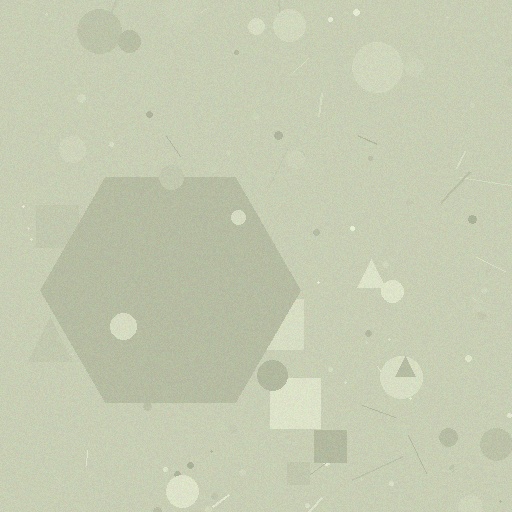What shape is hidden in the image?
A hexagon is hidden in the image.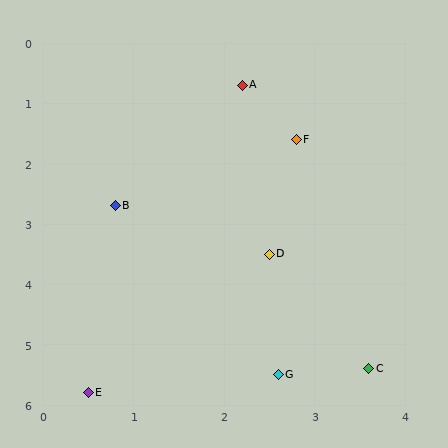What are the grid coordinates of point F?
Point F is at approximately (2.8, 1.6).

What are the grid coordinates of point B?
Point B is at approximately (0.8, 2.7).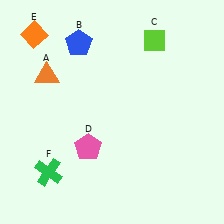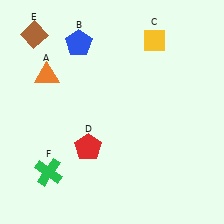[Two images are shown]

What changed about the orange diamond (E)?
In Image 1, E is orange. In Image 2, it changed to brown.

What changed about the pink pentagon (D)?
In Image 1, D is pink. In Image 2, it changed to red.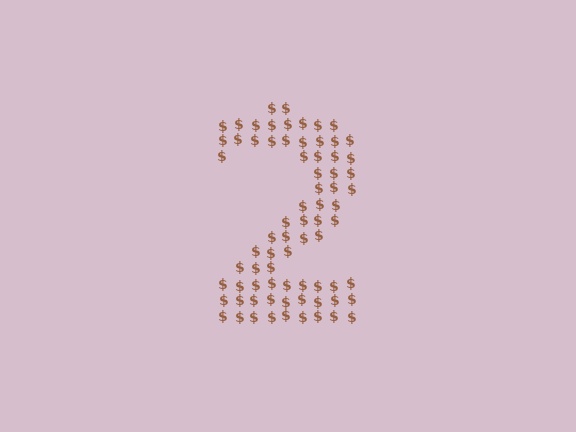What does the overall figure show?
The overall figure shows the digit 2.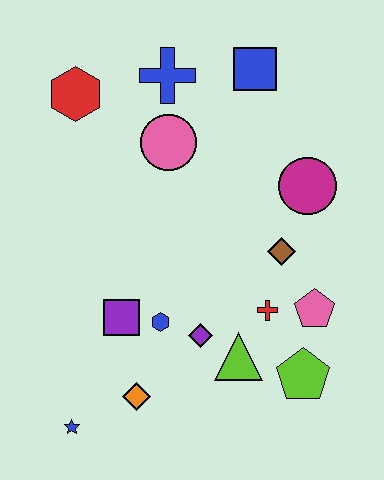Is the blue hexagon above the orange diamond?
Yes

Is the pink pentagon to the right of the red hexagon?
Yes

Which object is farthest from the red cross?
The red hexagon is farthest from the red cross.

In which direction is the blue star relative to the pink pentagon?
The blue star is to the left of the pink pentagon.